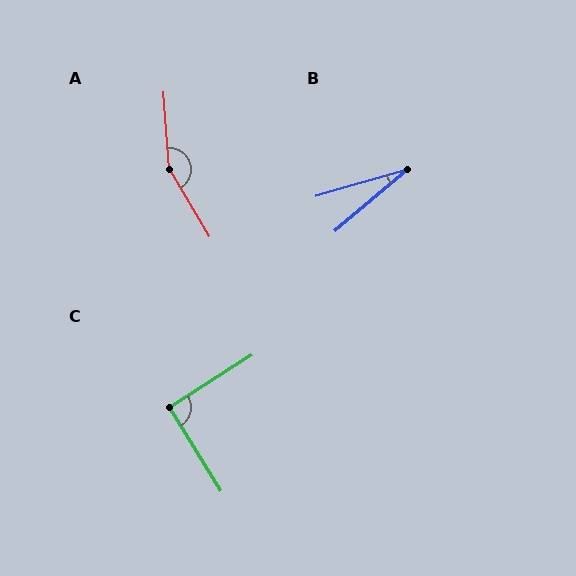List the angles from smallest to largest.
B (23°), C (91°), A (153°).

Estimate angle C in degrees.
Approximately 91 degrees.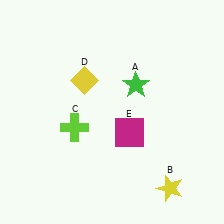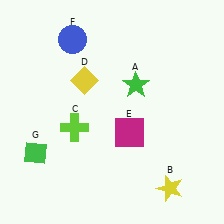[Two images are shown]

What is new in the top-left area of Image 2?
A blue circle (F) was added in the top-left area of Image 2.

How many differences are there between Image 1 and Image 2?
There are 2 differences between the two images.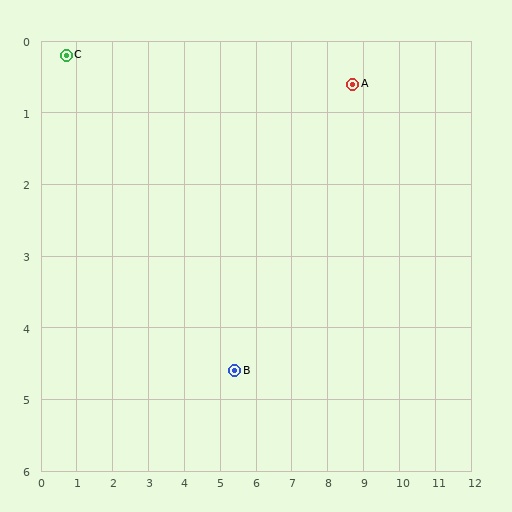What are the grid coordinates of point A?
Point A is at approximately (8.7, 0.6).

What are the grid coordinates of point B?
Point B is at approximately (5.4, 4.6).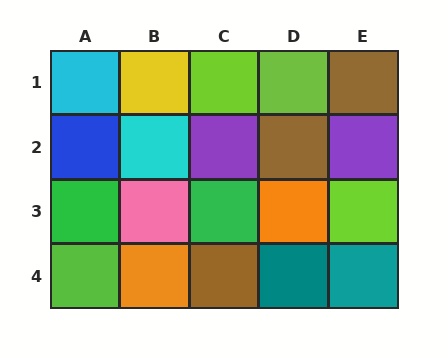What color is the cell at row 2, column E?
Purple.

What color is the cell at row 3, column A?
Green.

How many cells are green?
2 cells are green.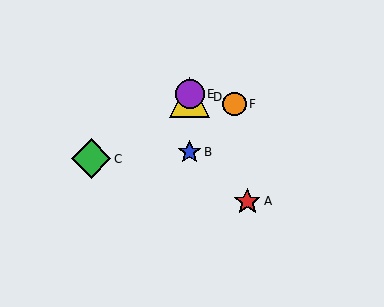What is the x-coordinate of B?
Object B is at x≈190.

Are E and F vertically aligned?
No, E is at x≈190 and F is at x≈234.